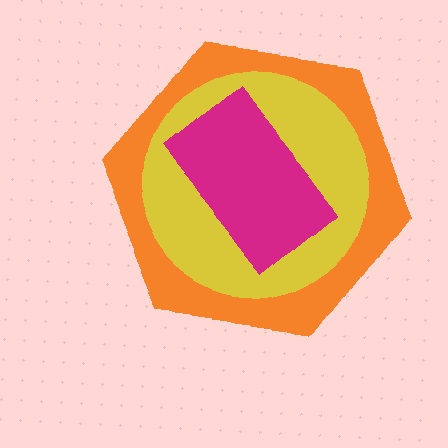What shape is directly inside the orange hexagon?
The yellow circle.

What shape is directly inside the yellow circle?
The magenta rectangle.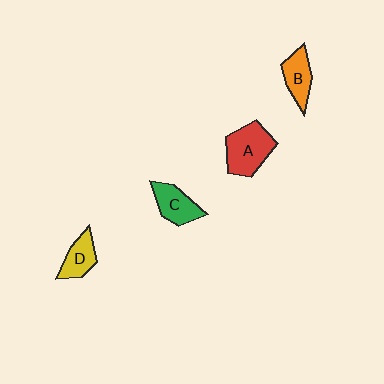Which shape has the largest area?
Shape A (red).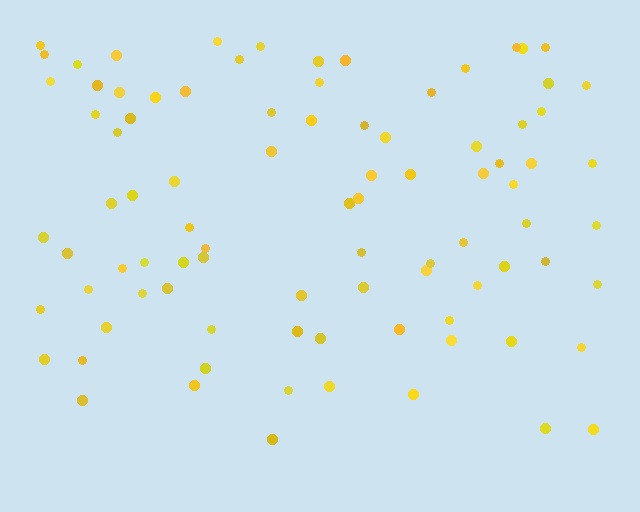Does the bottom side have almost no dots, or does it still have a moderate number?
Still a moderate number, just noticeably fewer than the top.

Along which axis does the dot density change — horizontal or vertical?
Vertical.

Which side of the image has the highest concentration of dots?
The top.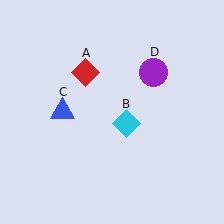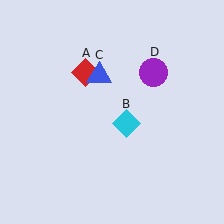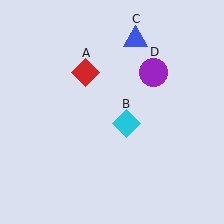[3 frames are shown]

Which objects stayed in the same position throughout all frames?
Red diamond (object A) and cyan diamond (object B) and purple circle (object D) remained stationary.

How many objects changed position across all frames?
1 object changed position: blue triangle (object C).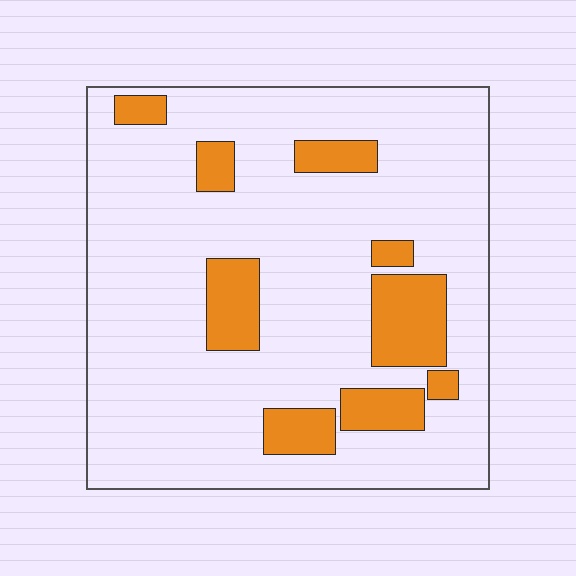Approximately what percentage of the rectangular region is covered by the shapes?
Approximately 15%.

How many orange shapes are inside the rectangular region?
9.